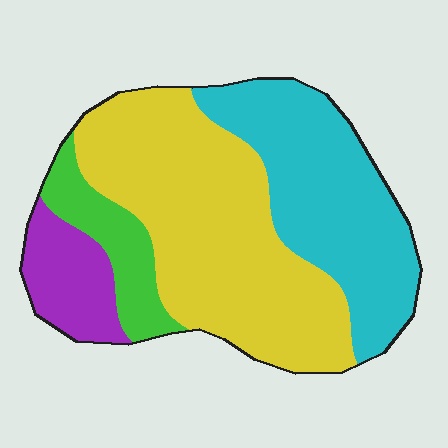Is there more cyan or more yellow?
Yellow.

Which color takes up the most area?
Yellow, at roughly 45%.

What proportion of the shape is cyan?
Cyan takes up between a quarter and a half of the shape.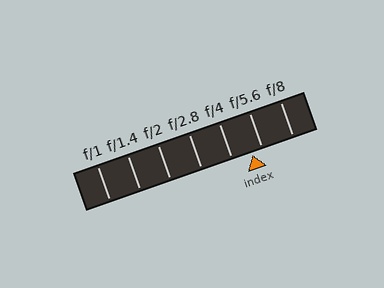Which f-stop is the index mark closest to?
The index mark is closest to f/5.6.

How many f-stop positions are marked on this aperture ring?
There are 7 f-stop positions marked.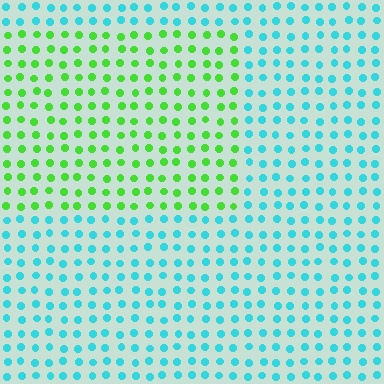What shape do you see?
I see a rectangle.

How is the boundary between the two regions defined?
The boundary is defined purely by a slight shift in hue (about 69 degrees). Spacing, size, and orientation are identical on both sides.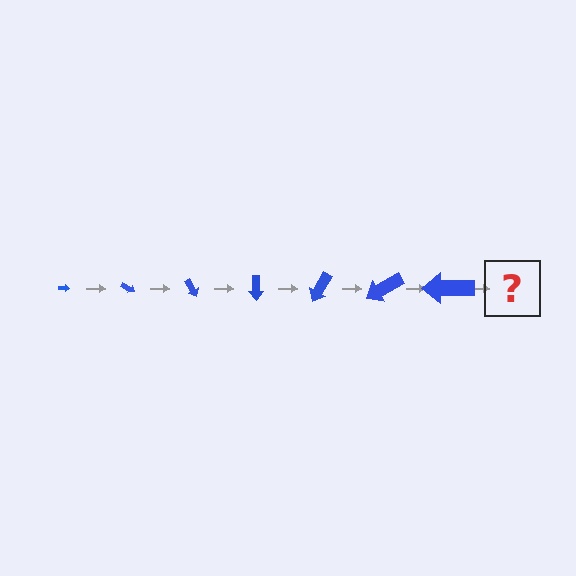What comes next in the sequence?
The next element should be an arrow, larger than the previous one and rotated 210 degrees from the start.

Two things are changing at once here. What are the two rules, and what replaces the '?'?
The two rules are that the arrow grows larger each step and it rotates 30 degrees each step. The '?' should be an arrow, larger than the previous one and rotated 210 degrees from the start.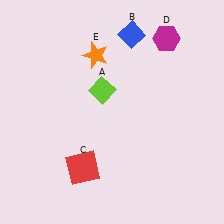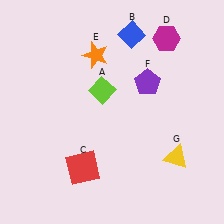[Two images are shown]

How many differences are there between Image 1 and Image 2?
There are 2 differences between the two images.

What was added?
A purple pentagon (F), a yellow triangle (G) were added in Image 2.